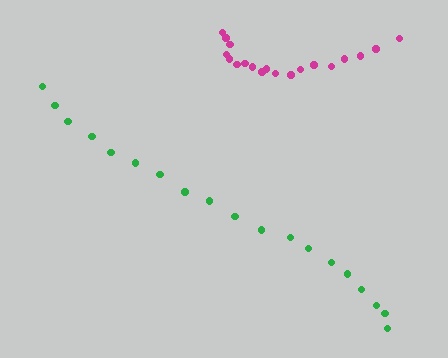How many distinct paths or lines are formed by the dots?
There are 2 distinct paths.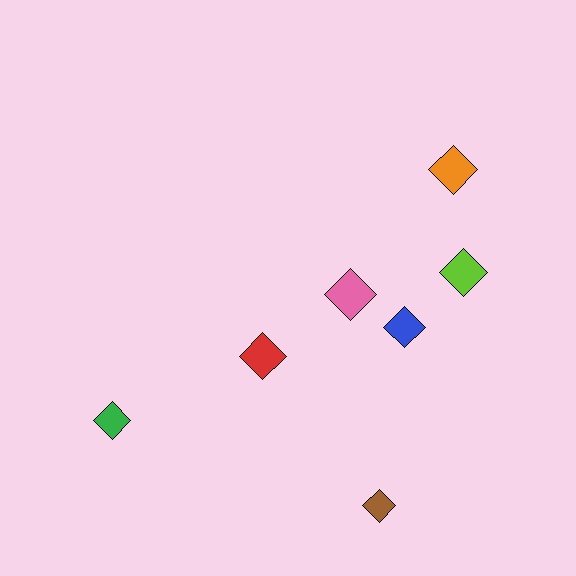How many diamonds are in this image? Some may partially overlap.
There are 7 diamonds.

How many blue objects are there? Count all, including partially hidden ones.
There is 1 blue object.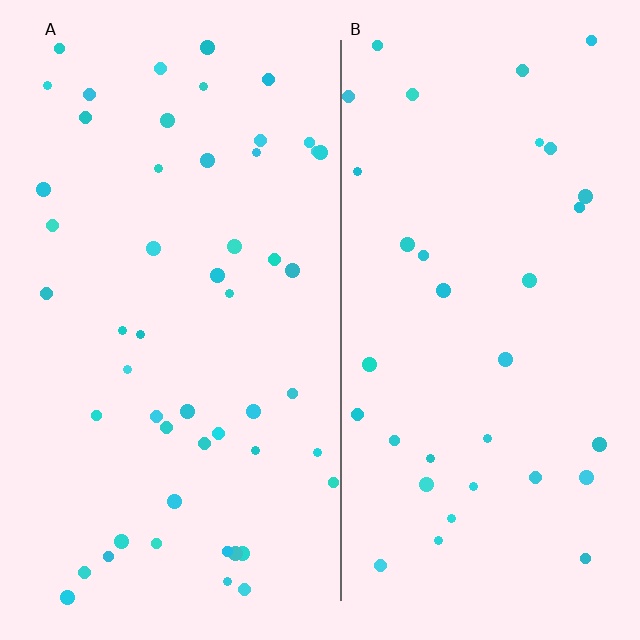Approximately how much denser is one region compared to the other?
Approximately 1.5× — region A over region B.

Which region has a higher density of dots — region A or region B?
A (the left).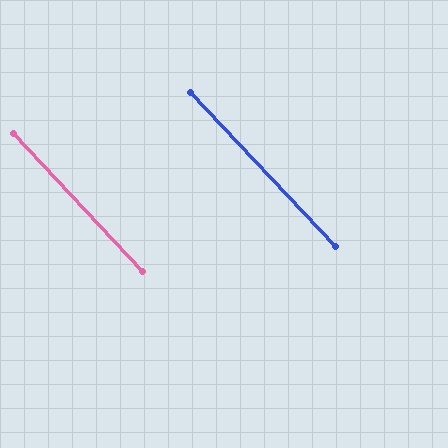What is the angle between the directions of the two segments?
Approximately 0 degrees.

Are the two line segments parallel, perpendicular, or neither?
Parallel — their directions differ by only 0.4°.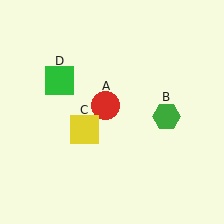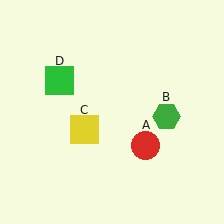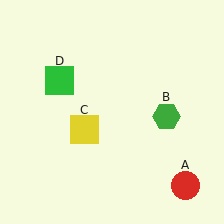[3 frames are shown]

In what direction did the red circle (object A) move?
The red circle (object A) moved down and to the right.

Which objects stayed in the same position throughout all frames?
Green hexagon (object B) and yellow square (object C) and green square (object D) remained stationary.